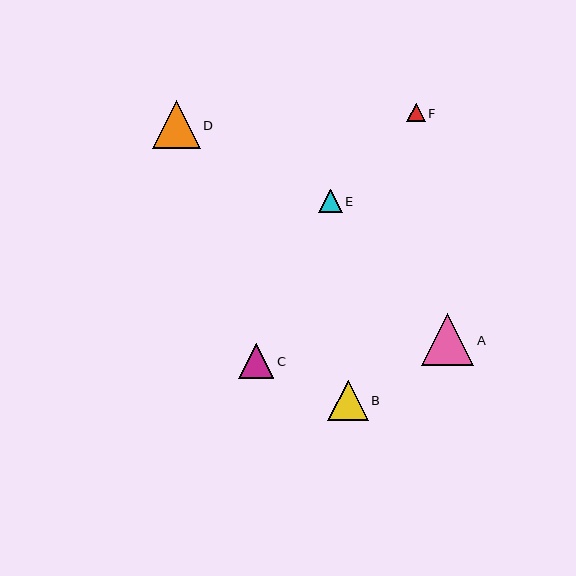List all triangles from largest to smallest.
From largest to smallest: A, D, B, C, E, F.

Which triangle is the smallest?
Triangle F is the smallest with a size of approximately 18 pixels.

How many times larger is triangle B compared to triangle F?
Triangle B is approximately 2.2 times the size of triangle F.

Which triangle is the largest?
Triangle A is the largest with a size of approximately 52 pixels.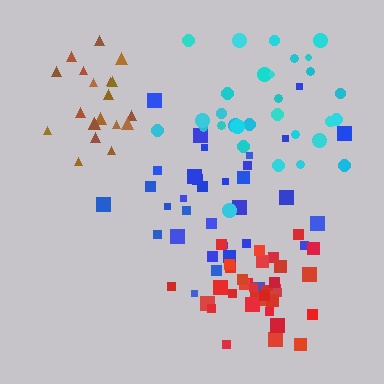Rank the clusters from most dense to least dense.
red, brown, cyan, blue.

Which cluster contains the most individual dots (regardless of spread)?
Red (34).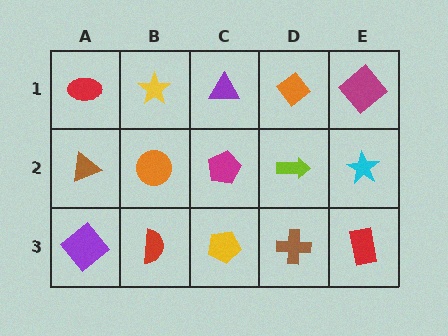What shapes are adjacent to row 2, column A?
A red ellipse (row 1, column A), a purple diamond (row 3, column A), an orange circle (row 2, column B).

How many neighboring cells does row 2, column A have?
3.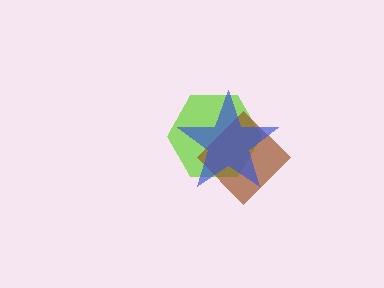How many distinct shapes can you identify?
There are 3 distinct shapes: a lime hexagon, a brown diamond, a blue star.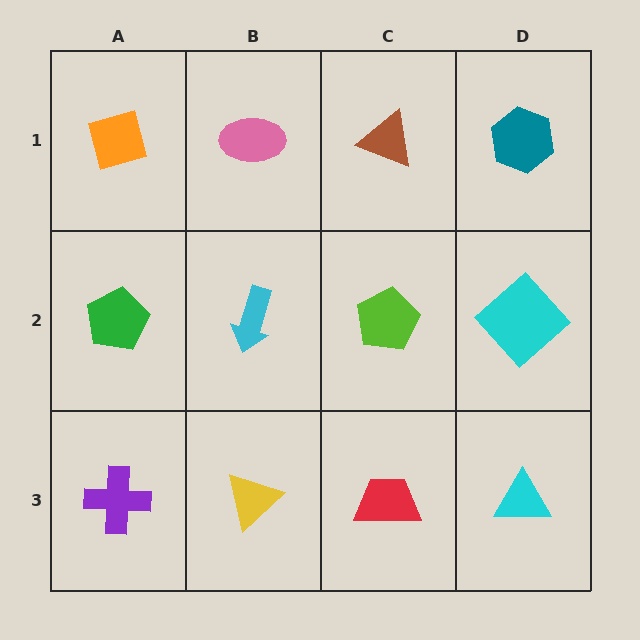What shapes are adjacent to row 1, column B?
A cyan arrow (row 2, column B), an orange diamond (row 1, column A), a brown triangle (row 1, column C).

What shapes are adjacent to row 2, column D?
A teal hexagon (row 1, column D), a cyan triangle (row 3, column D), a lime pentagon (row 2, column C).